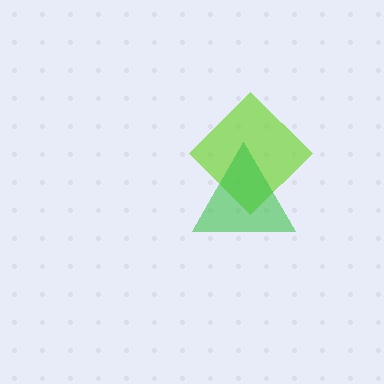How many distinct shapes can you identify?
There are 2 distinct shapes: a lime diamond, a green triangle.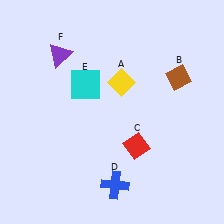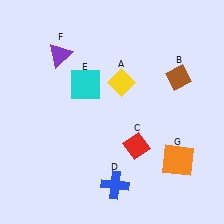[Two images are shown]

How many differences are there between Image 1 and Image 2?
There is 1 difference between the two images.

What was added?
An orange square (G) was added in Image 2.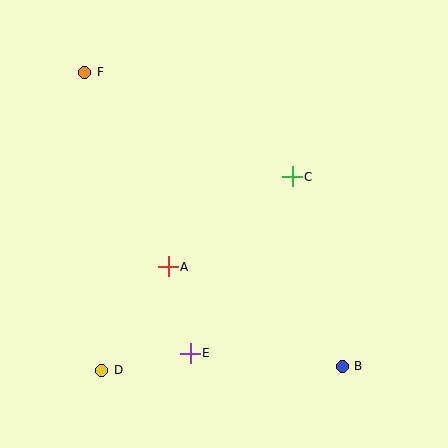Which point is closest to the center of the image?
Point A at (168, 267) is closest to the center.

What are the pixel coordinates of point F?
Point F is at (85, 72).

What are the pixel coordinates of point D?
Point D is at (102, 370).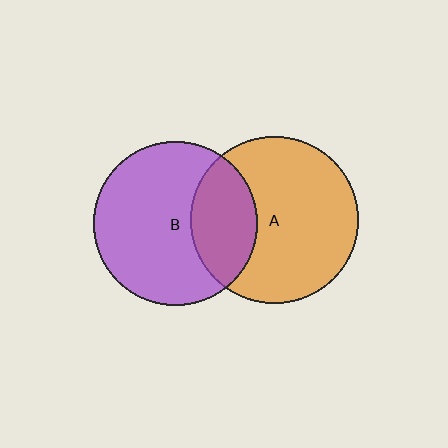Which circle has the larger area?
Circle A (orange).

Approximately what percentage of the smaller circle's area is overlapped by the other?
Approximately 30%.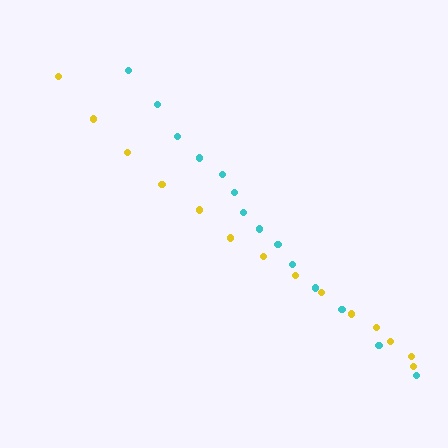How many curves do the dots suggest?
There are 2 distinct paths.